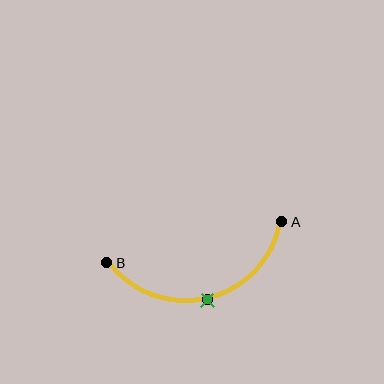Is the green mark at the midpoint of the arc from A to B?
Yes. The green mark lies on the arc at equal arc-length from both A and B — it is the arc midpoint.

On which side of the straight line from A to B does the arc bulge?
The arc bulges below the straight line connecting A and B.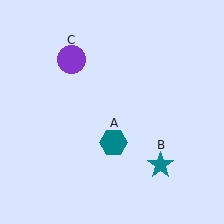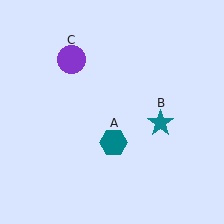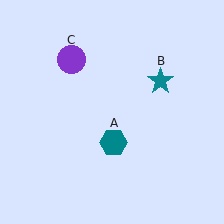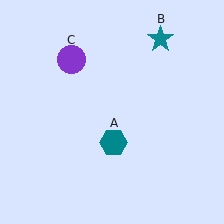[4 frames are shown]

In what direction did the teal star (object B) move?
The teal star (object B) moved up.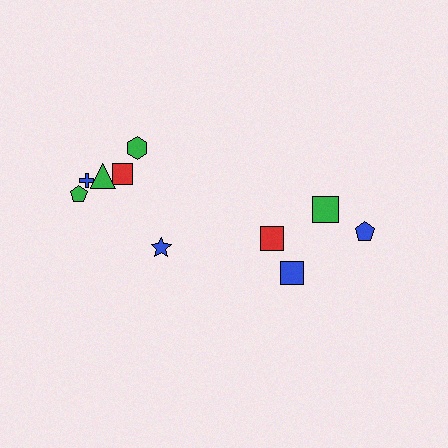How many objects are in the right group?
There are 4 objects.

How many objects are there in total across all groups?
There are 10 objects.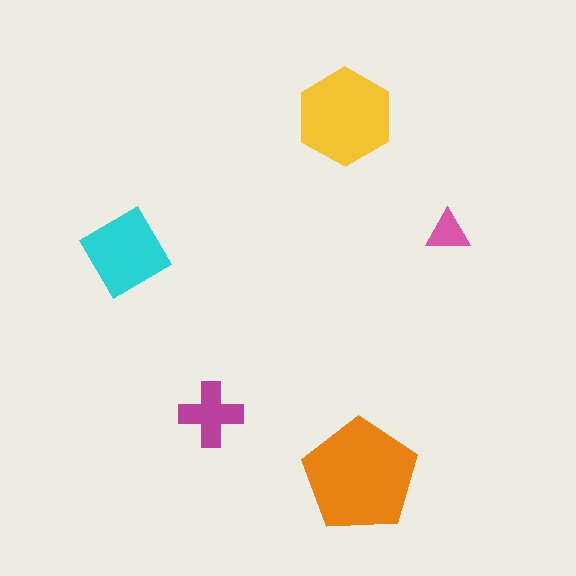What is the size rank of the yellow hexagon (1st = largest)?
2nd.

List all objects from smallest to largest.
The pink triangle, the magenta cross, the cyan diamond, the yellow hexagon, the orange pentagon.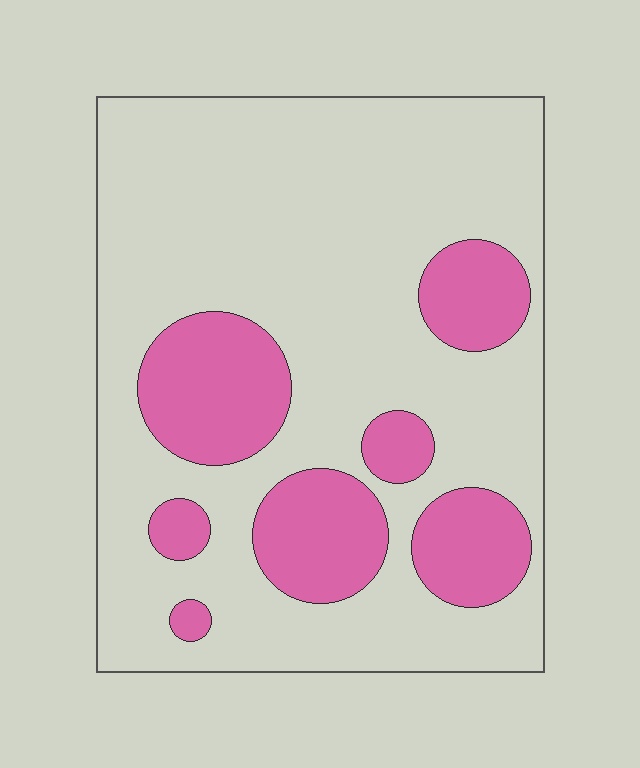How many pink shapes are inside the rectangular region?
7.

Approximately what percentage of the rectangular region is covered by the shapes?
Approximately 25%.